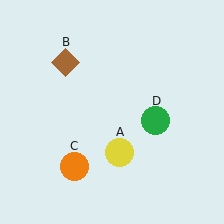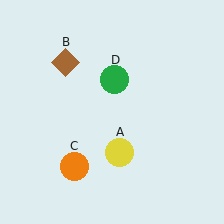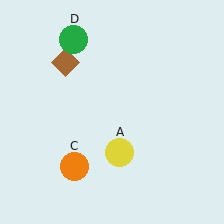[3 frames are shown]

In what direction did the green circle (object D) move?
The green circle (object D) moved up and to the left.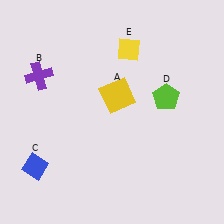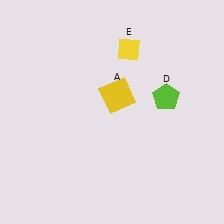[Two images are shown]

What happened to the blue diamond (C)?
The blue diamond (C) was removed in Image 2. It was in the bottom-left area of Image 1.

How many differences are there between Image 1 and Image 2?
There are 2 differences between the two images.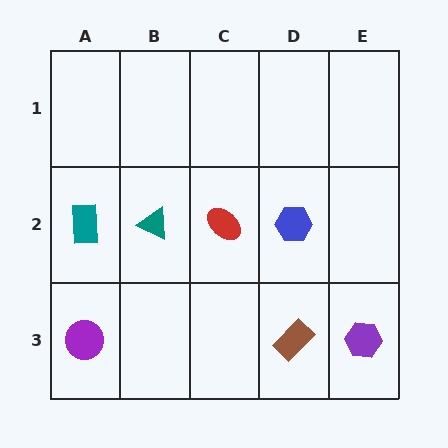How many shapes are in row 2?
4 shapes.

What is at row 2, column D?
A blue hexagon.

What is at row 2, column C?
A red ellipse.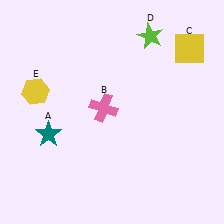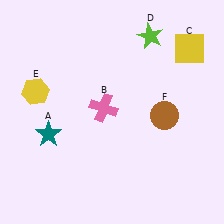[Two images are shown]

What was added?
A brown circle (F) was added in Image 2.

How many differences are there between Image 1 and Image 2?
There is 1 difference between the two images.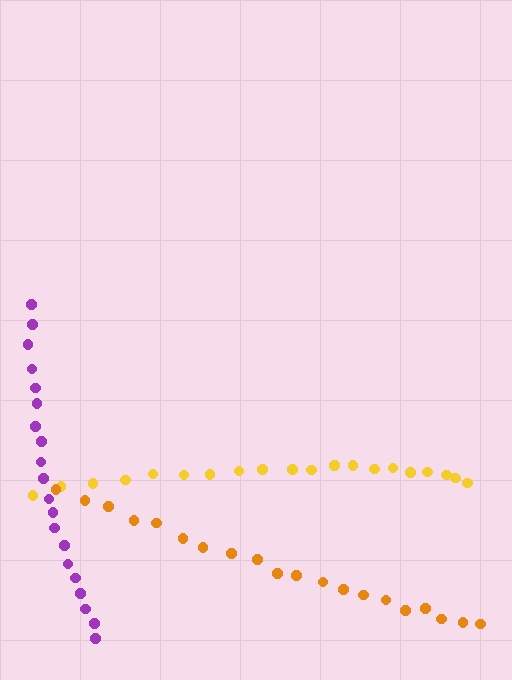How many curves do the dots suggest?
There are 3 distinct paths.